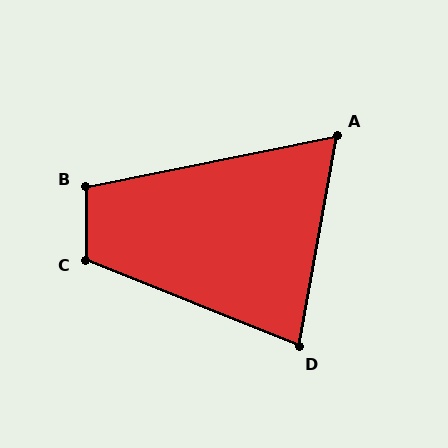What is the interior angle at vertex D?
Approximately 78 degrees (acute).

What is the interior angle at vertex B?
Approximately 102 degrees (obtuse).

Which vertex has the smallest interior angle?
A, at approximately 69 degrees.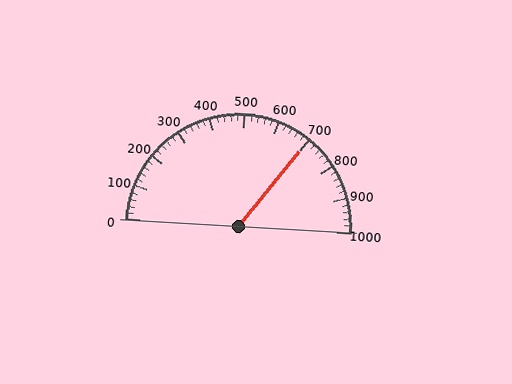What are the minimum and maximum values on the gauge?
The gauge ranges from 0 to 1000.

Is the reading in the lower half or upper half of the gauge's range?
The reading is in the upper half of the range (0 to 1000).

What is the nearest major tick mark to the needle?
The nearest major tick mark is 700.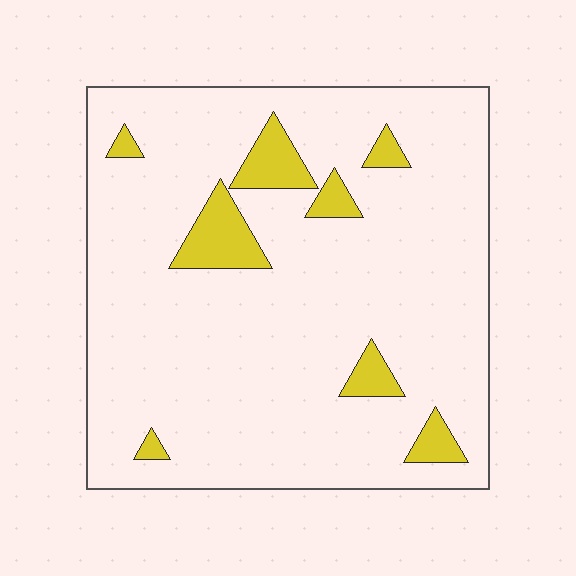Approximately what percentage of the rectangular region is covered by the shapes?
Approximately 10%.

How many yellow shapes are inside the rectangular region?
8.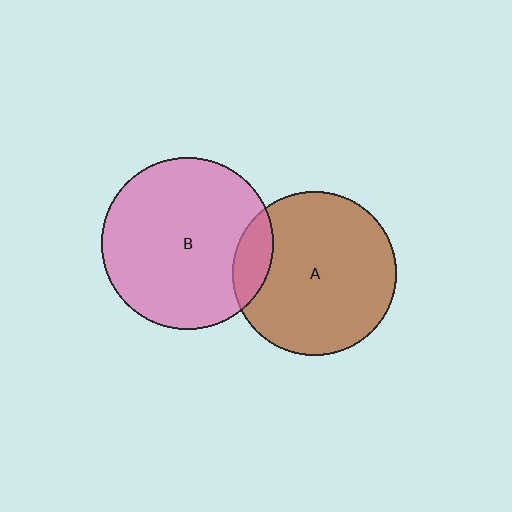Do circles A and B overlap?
Yes.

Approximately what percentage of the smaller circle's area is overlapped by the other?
Approximately 15%.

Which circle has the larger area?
Circle B (pink).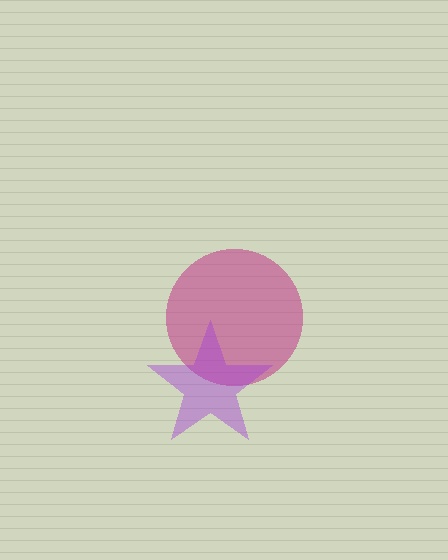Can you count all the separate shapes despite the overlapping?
Yes, there are 2 separate shapes.